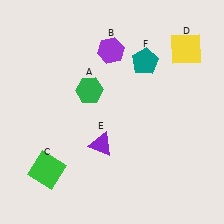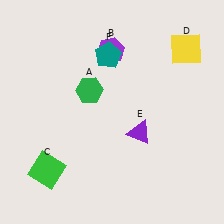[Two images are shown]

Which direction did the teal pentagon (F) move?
The teal pentagon (F) moved left.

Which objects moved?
The objects that moved are: the purple triangle (E), the teal pentagon (F).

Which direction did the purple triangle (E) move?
The purple triangle (E) moved right.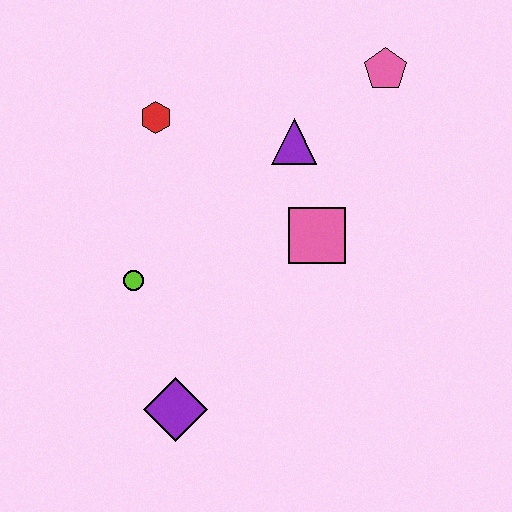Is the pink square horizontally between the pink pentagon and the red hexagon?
Yes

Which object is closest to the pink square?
The purple triangle is closest to the pink square.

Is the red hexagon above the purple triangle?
Yes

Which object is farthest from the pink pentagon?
The purple diamond is farthest from the pink pentagon.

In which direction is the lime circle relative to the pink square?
The lime circle is to the left of the pink square.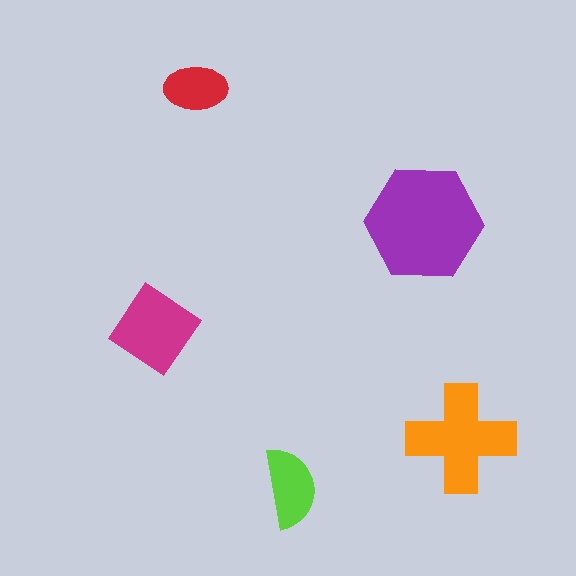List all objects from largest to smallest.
The purple hexagon, the orange cross, the magenta diamond, the lime semicircle, the red ellipse.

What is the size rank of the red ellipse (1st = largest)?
5th.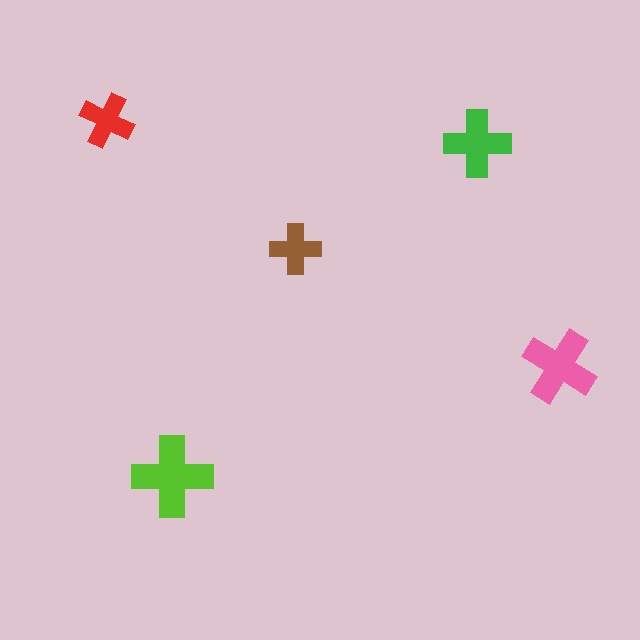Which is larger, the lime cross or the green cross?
The lime one.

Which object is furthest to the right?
The pink cross is rightmost.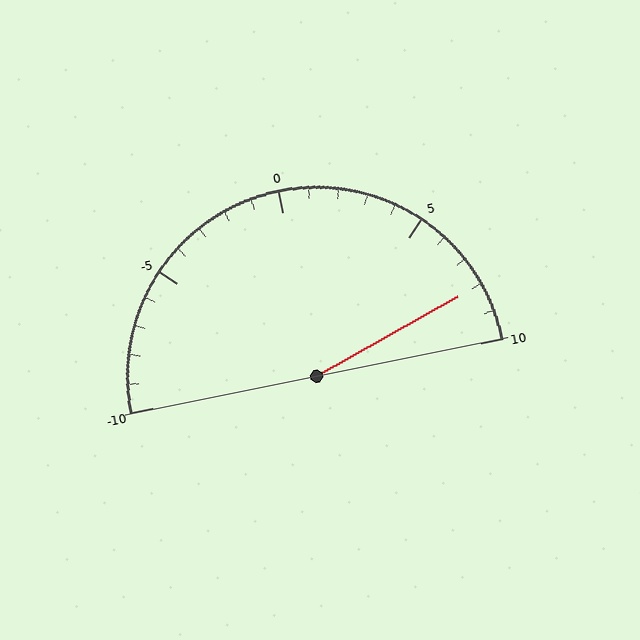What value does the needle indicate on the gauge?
The needle indicates approximately 8.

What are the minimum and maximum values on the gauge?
The gauge ranges from -10 to 10.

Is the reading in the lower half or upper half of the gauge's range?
The reading is in the upper half of the range (-10 to 10).